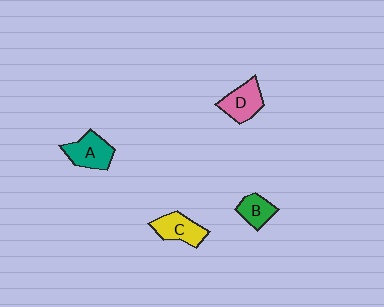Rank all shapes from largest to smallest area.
From largest to smallest: A (teal), D (pink), C (yellow), B (green).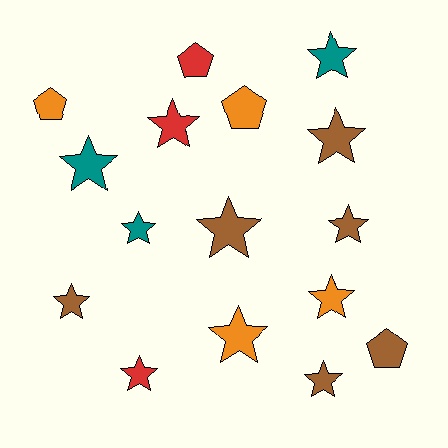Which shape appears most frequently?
Star, with 12 objects.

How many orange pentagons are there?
There are 2 orange pentagons.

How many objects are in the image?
There are 16 objects.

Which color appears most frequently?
Brown, with 6 objects.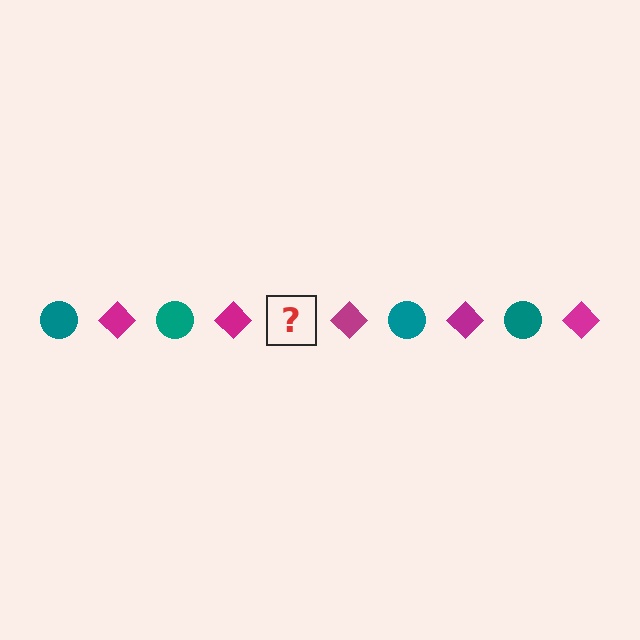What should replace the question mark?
The question mark should be replaced with a teal circle.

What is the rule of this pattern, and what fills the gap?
The rule is that the pattern alternates between teal circle and magenta diamond. The gap should be filled with a teal circle.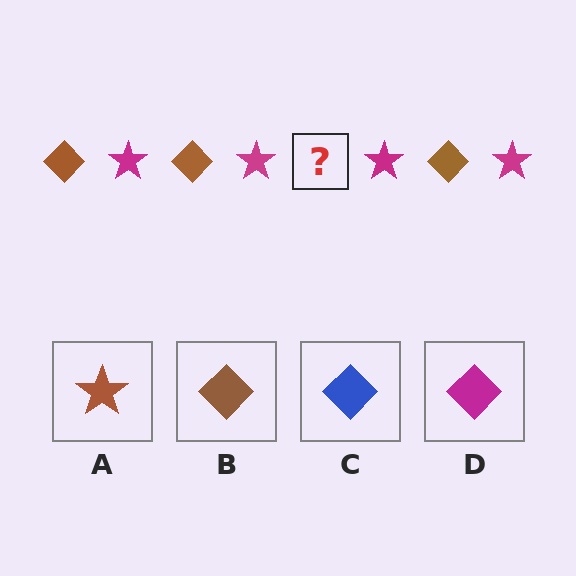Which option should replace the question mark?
Option B.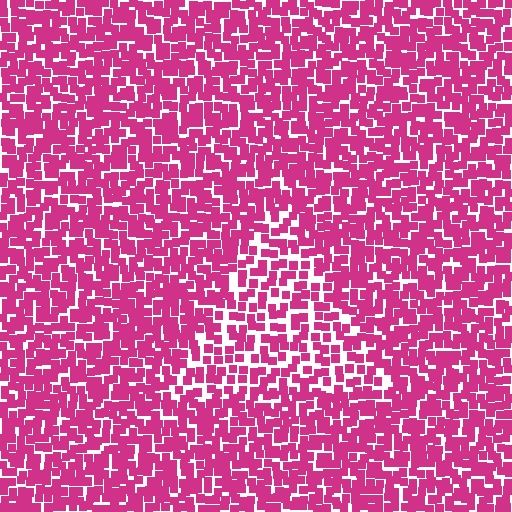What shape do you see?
I see a triangle.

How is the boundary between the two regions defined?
The boundary is defined by a change in element density (approximately 1.6x ratio). All elements are the same color, size, and shape.